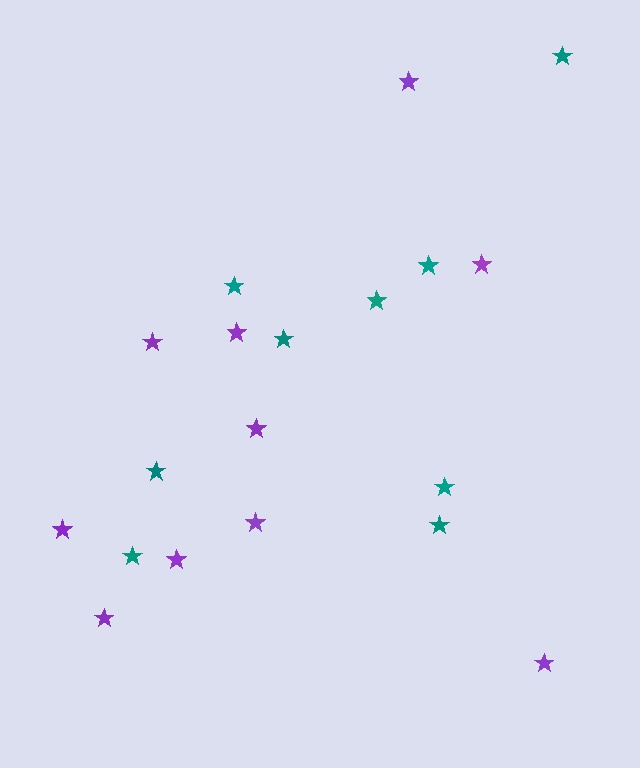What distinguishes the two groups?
There are 2 groups: one group of purple stars (10) and one group of teal stars (9).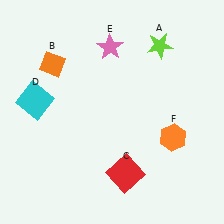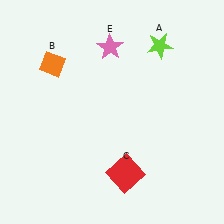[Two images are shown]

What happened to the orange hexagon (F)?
The orange hexagon (F) was removed in Image 2. It was in the bottom-right area of Image 1.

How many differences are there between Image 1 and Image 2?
There are 2 differences between the two images.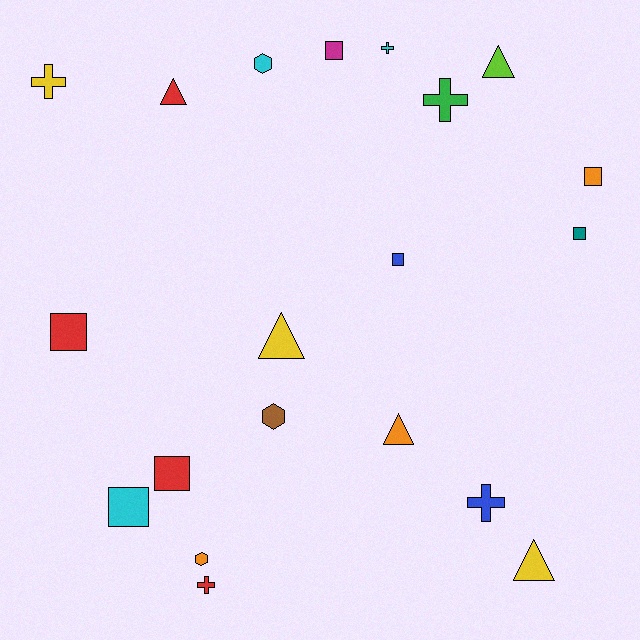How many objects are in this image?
There are 20 objects.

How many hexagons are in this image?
There are 3 hexagons.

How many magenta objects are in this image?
There is 1 magenta object.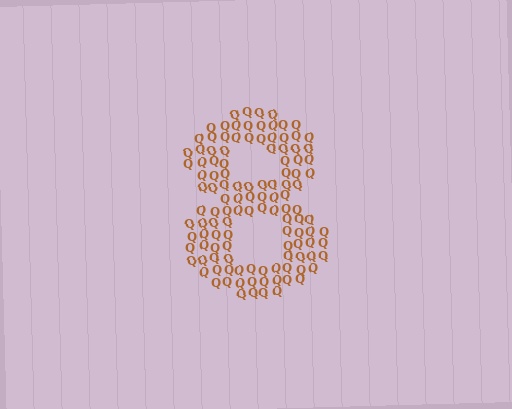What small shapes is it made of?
It is made of small letter Q's.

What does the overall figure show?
The overall figure shows the digit 8.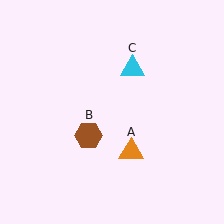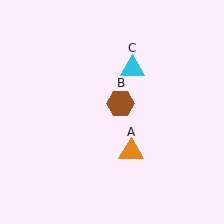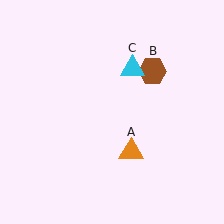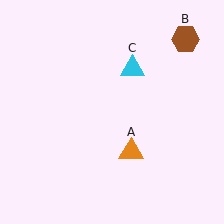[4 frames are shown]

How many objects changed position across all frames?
1 object changed position: brown hexagon (object B).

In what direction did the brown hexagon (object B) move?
The brown hexagon (object B) moved up and to the right.